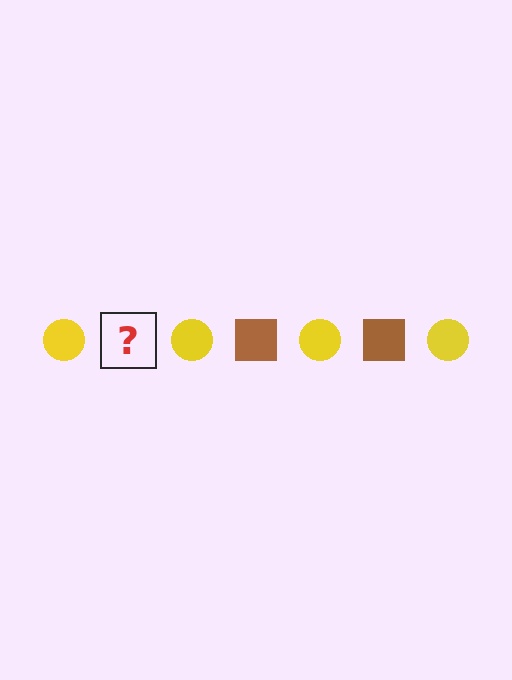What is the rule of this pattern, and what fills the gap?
The rule is that the pattern alternates between yellow circle and brown square. The gap should be filled with a brown square.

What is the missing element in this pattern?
The missing element is a brown square.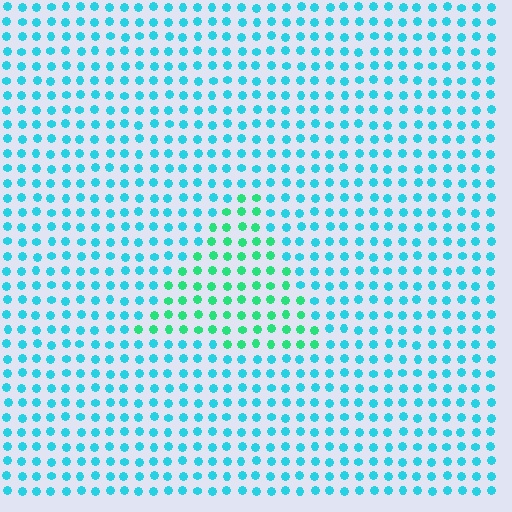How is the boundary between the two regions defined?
The boundary is defined purely by a slight shift in hue (about 38 degrees). Spacing, size, and orientation are identical on both sides.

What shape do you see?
I see a triangle.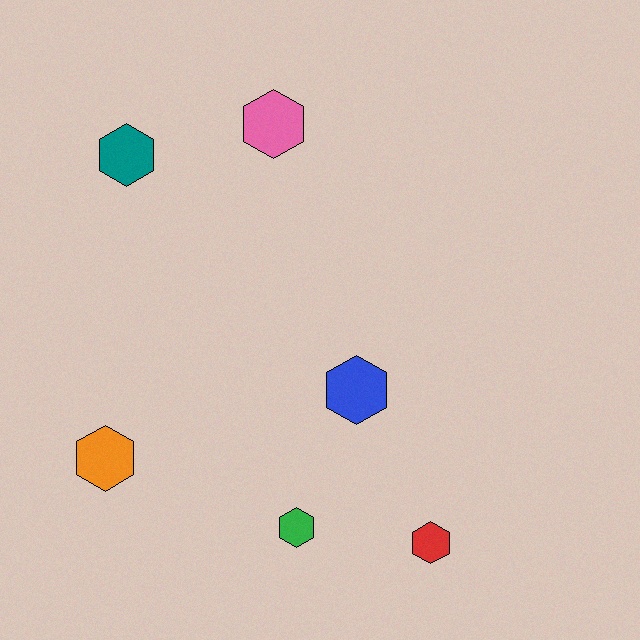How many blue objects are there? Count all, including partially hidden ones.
There is 1 blue object.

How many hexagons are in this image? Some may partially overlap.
There are 6 hexagons.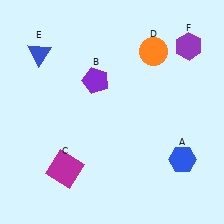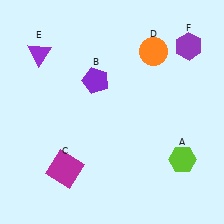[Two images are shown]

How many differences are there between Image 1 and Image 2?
There are 2 differences between the two images.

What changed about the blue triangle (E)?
In Image 1, E is blue. In Image 2, it changed to purple.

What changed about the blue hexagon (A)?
In Image 1, A is blue. In Image 2, it changed to lime.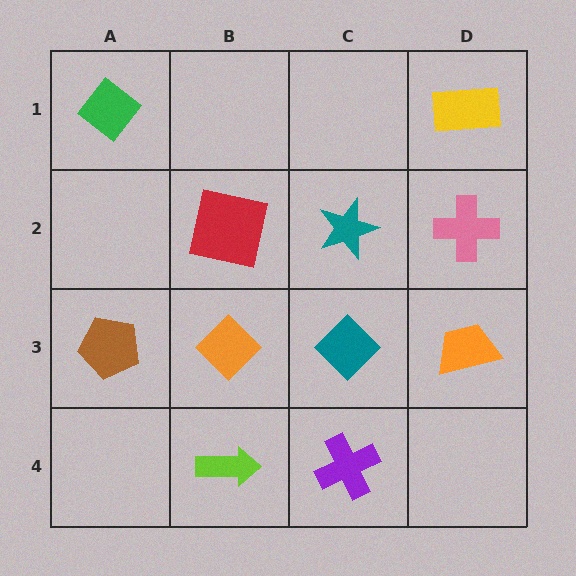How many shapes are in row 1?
2 shapes.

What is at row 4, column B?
A lime arrow.